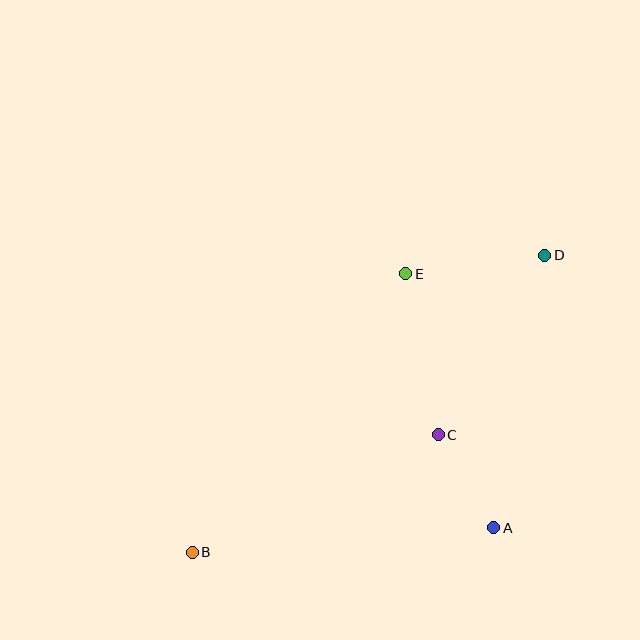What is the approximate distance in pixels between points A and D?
The distance between A and D is approximately 277 pixels.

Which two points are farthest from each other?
Points B and D are farthest from each other.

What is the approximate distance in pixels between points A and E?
The distance between A and E is approximately 269 pixels.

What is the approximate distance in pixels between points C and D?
The distance between C and D is approximately 208 pixels.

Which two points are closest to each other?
Points A and C are closest to each other.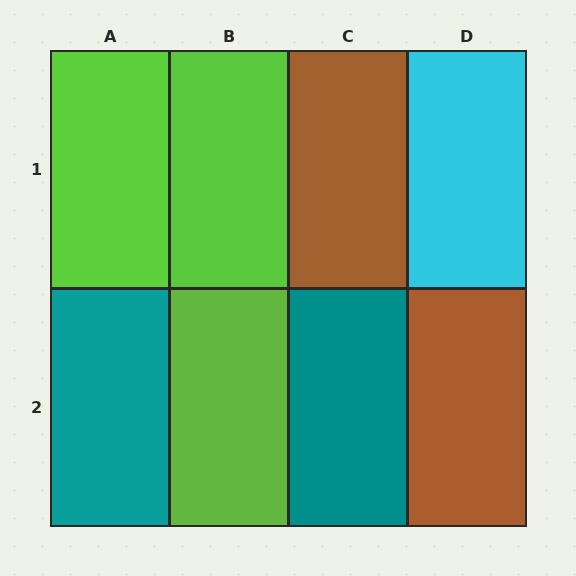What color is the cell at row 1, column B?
Lime.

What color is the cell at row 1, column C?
Brown.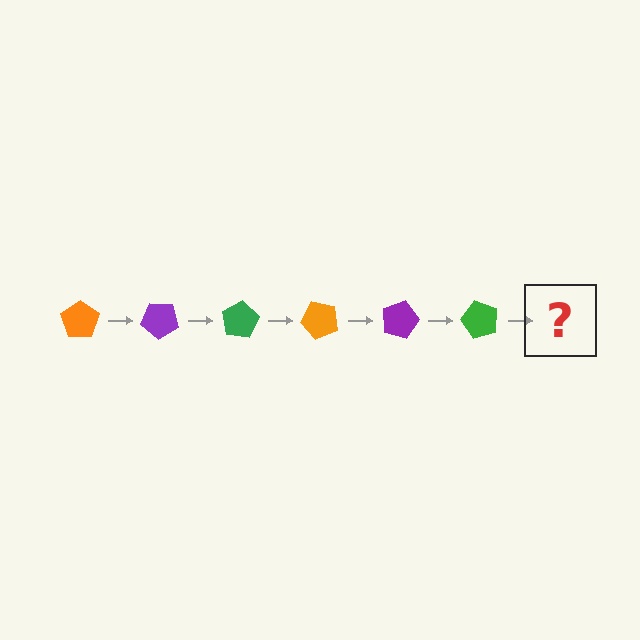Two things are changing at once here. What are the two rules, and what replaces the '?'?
The two rules are that it rotates 40 degrees each step and the color cycles through orange, purple, and green. The '?' should be an orange pentagon, rotated 240 degrees from the start.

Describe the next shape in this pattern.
It should be an orange pentagon, rotated 240 degrees from the start.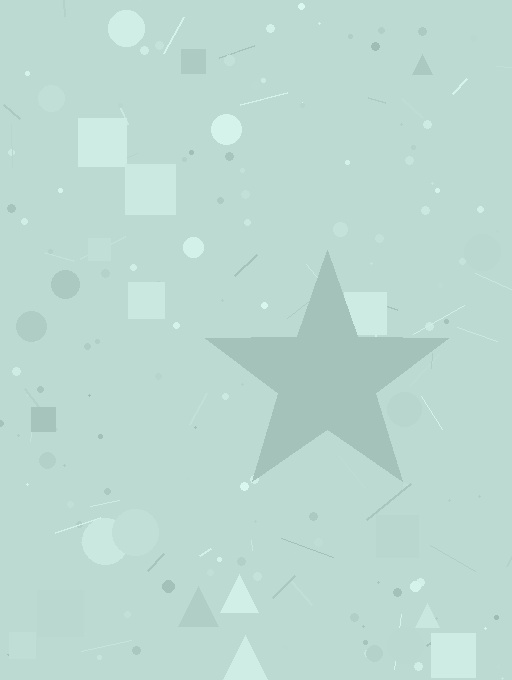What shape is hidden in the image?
A star is hidden in the image.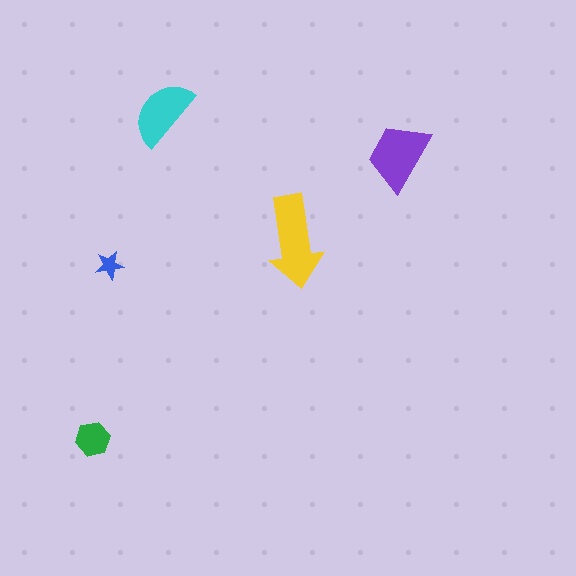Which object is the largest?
The yellow arrow.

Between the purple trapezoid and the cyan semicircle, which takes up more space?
The purple trapezoid.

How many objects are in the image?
There are 5 objects in the image.